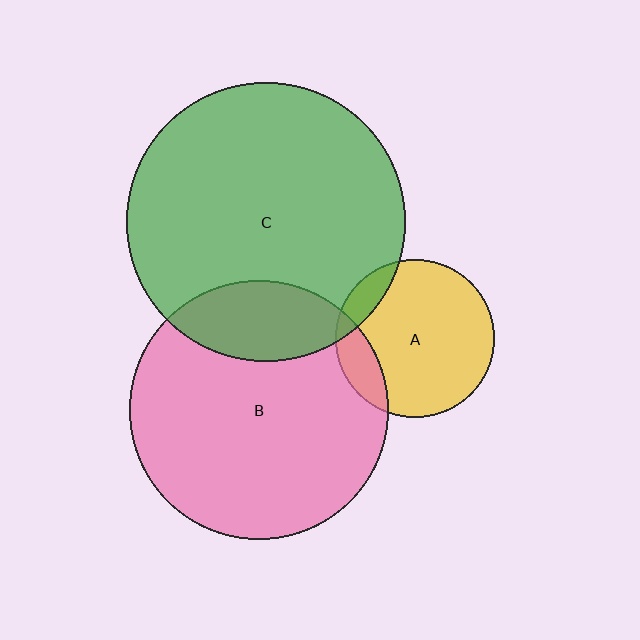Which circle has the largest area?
Circle C (green).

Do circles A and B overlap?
Yes.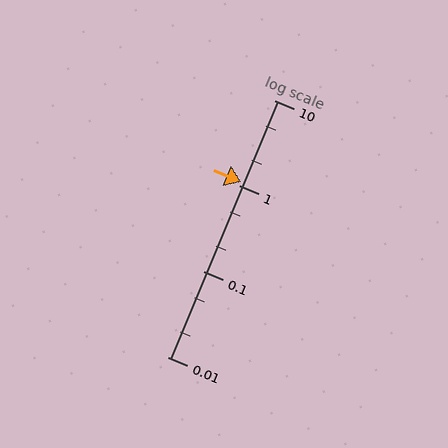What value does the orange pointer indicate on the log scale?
The pointer indicates approximately 1.1.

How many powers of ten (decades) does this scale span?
The scale spans 3 decades, from 0.01 to 10.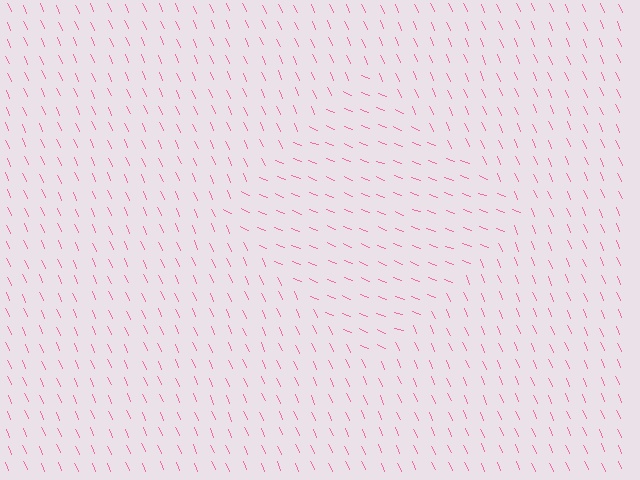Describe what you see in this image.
The image is filled with small pink line segments. A diamond region in the image has lines oriented differently from the surrounding lines, creating a visible texture boundary.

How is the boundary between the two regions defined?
The boundary is defined purely by a change in line orientation (approximately 45 degrees difference). All lines are the same color and thickness.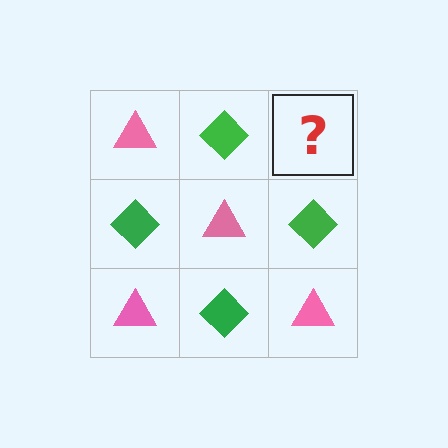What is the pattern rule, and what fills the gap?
The rule is that it alternates pink triangle and green diamond in a checkerboard pattern. The gap should be filled with a pink triangle.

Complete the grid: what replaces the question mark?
The question mark should be replaced with a pink triangle.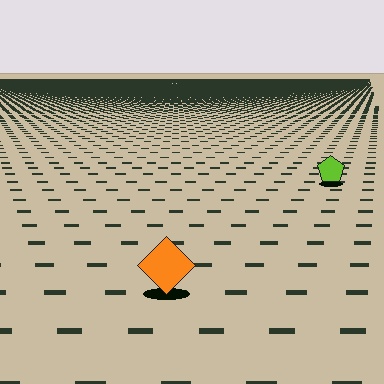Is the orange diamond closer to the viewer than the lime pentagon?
Yes. The orange diamond is closer — you can tell from the texture gradient: the ground texture is coarser near it.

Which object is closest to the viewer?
The orange diamond is closest. The texture marks near it are larger and more spread out.